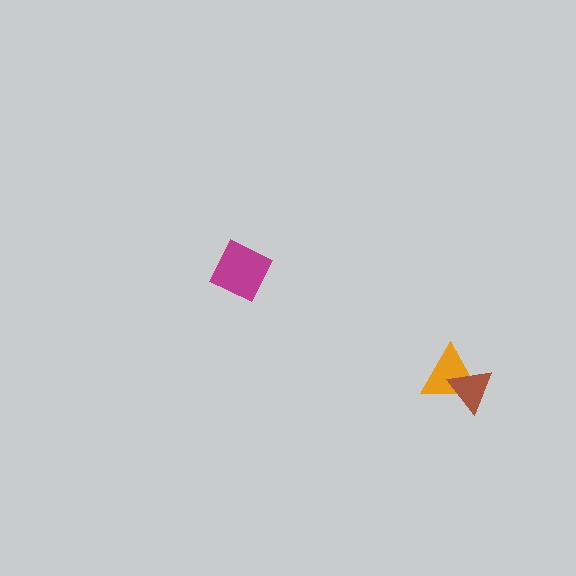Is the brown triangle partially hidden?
No, no other shape covers it.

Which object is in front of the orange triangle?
The brown triangle is in front of the orange triangle.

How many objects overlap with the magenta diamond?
0 objects overlap with the magenta diamond.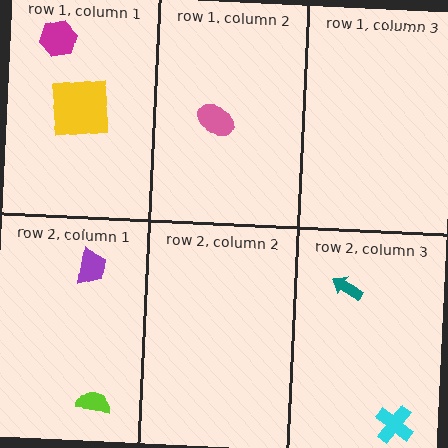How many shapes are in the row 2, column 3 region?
2.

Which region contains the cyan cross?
The row 2, column 3 region.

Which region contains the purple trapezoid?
The row 2, column 1 region.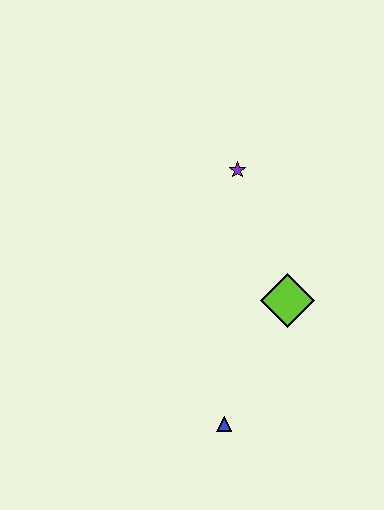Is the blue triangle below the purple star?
Yes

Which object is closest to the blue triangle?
The lime diamond is closest to the blue triangle.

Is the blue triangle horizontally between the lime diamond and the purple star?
No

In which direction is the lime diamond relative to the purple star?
The lime diamond is below the purple star.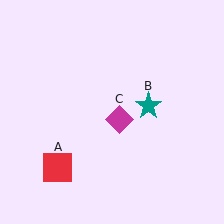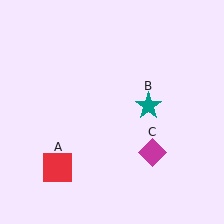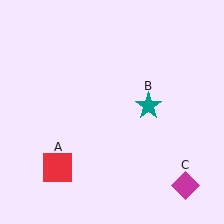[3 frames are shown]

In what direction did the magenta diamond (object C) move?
The magenta diamond (object C) moved down and to the right.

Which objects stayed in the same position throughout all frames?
Red square (object A) and teal star (object B) remained stationary.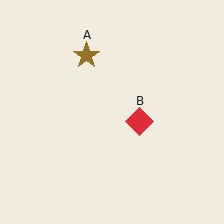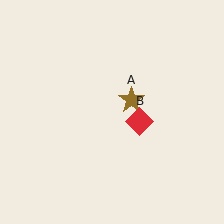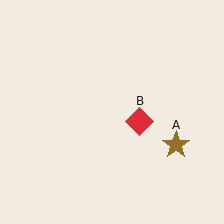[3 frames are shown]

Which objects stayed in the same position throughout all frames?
Red diamond (object B) remained stationary.